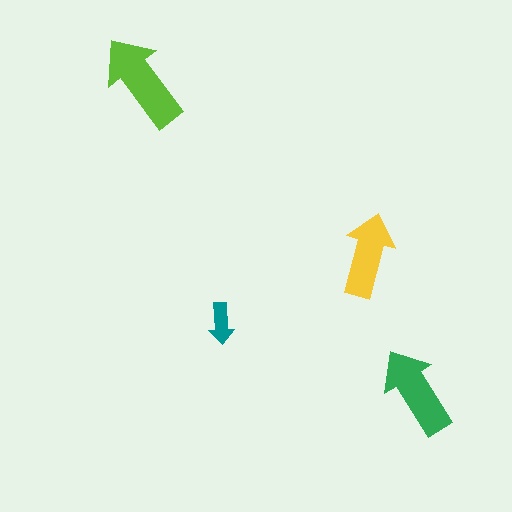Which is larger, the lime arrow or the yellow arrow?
The lime one.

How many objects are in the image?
There are 4 objects in the image.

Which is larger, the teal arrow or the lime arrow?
The lime one.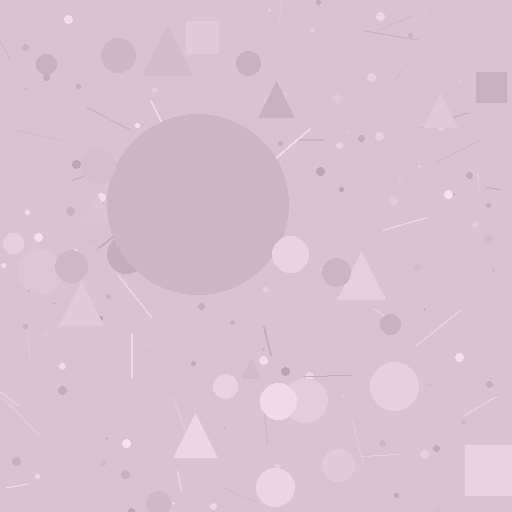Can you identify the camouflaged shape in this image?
The camouflaged shape is a circle.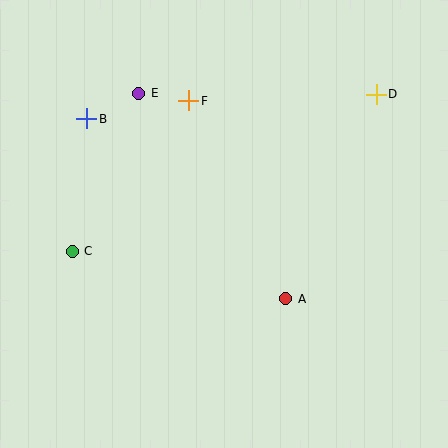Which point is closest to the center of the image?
Point A at (286, 299) is closest to the center.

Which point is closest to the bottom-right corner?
Point A is closest to the bottom-right corner.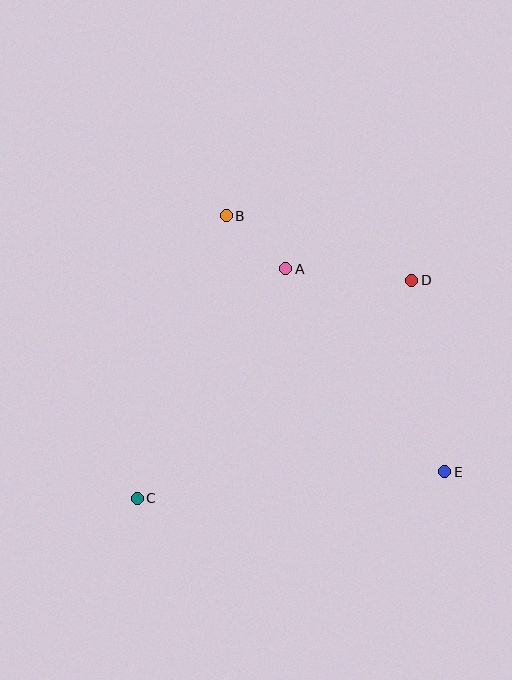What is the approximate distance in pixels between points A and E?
The distance between A and E is approximately 258 pixels.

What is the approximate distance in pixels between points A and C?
The distance between A and C is approximately 273 pixels.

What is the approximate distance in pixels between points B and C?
The distance between B and C is approximately 296 pixels.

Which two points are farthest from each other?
Points C and D are farthest from each other.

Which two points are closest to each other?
Points A and B are closest to each other.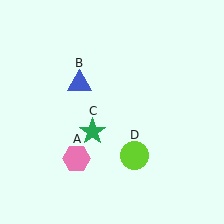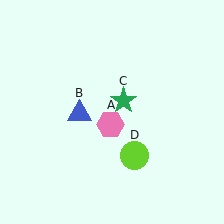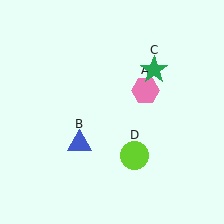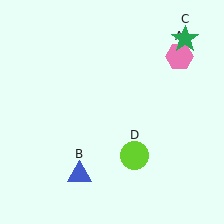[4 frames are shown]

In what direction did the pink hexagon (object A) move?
The pink hexagon (object A) moved up and to the right.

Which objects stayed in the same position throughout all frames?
Lime circle (object D) remained stationary.